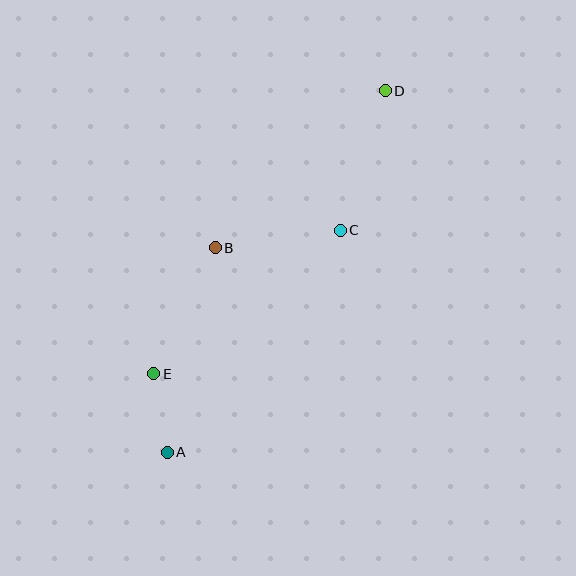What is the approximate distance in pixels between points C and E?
The distance between C and E is approximately 236 pixels.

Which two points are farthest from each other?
Points A and D are farthest from each other.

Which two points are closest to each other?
Points A and E are closest to each other.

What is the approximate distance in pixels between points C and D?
The distance between C and D is approximately 146 pixels.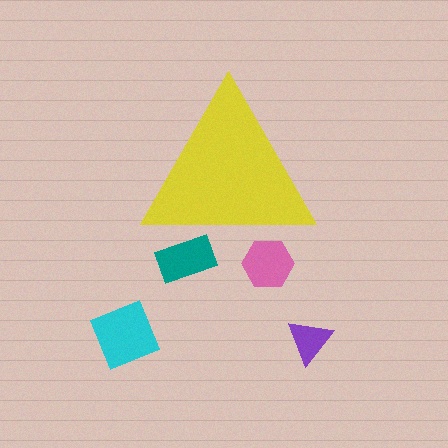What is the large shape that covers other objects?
A yellow triangle.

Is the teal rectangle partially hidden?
Yes, the teal rectangle is partially hidden behind the yellow triangle.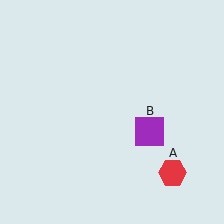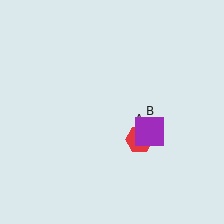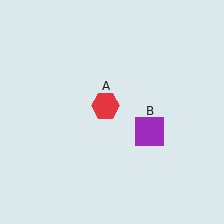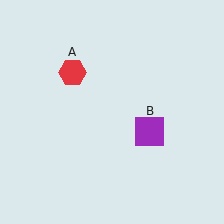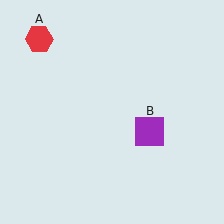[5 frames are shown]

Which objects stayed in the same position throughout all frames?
Purple square (object B) remained stationary.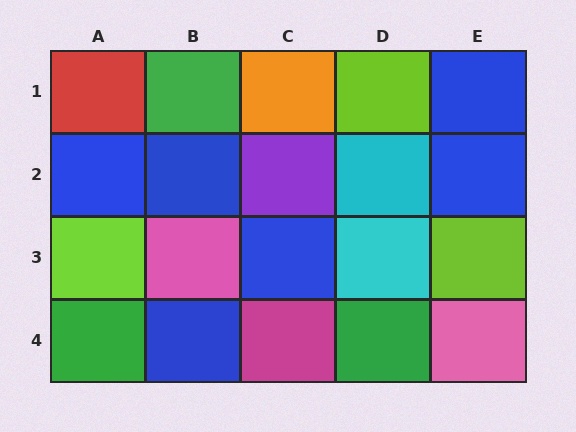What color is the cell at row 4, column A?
Green.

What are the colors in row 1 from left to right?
Red, green, orange, lime, blue.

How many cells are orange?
1 cell is orange.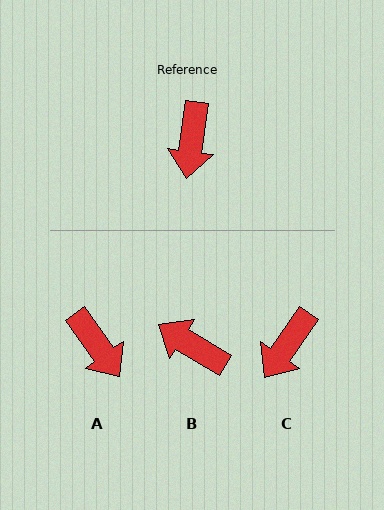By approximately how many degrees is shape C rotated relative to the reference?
Approximately 27 degrees clockwise.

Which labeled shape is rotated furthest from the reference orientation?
B, about 114 degrees away.